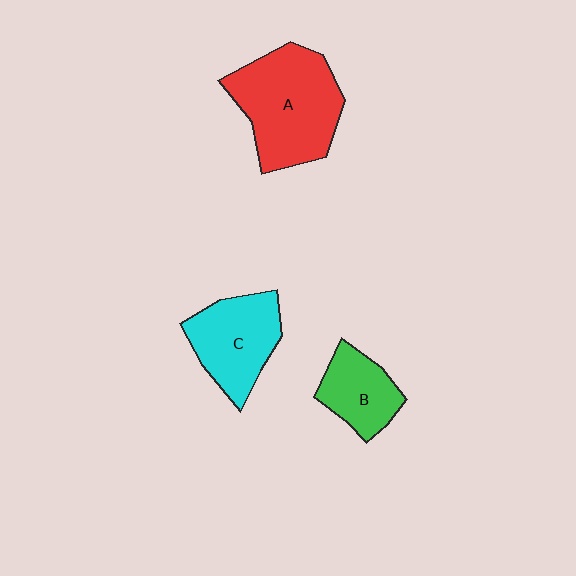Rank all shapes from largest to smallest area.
From largest to smallest: A (red), C (cyan), B (green).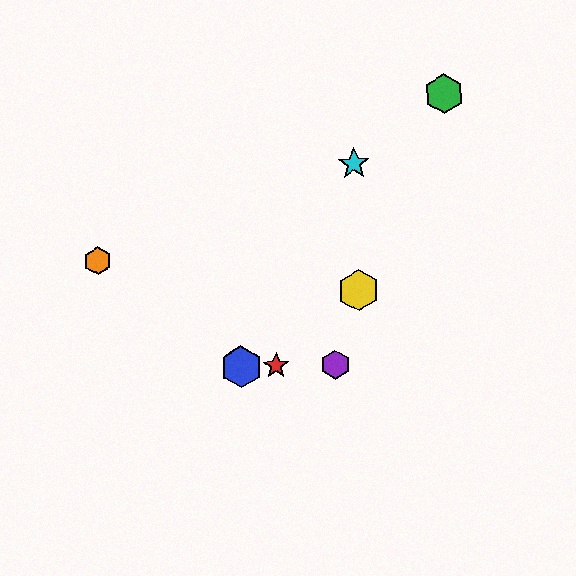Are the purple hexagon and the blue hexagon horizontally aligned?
Yes, both are at y≈365.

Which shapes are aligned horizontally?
The red star, the blue hexagon, the purple hexagon are aligned horizontally.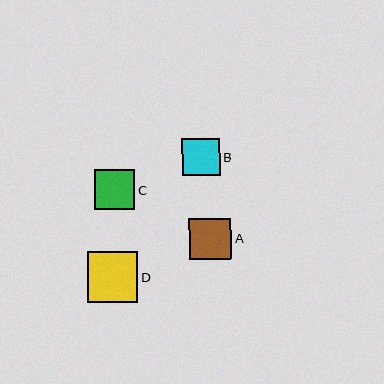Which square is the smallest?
Square B is the smallest with a size of approximately 38 pixels.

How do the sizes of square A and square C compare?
Square A and square C are approximately the same size.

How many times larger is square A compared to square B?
Square A is approximately 1.1 times the size of square B.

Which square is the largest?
Square D is the largest with a size of approximately 51 pixels.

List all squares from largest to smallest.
From largest to smallest: D, A, C, B.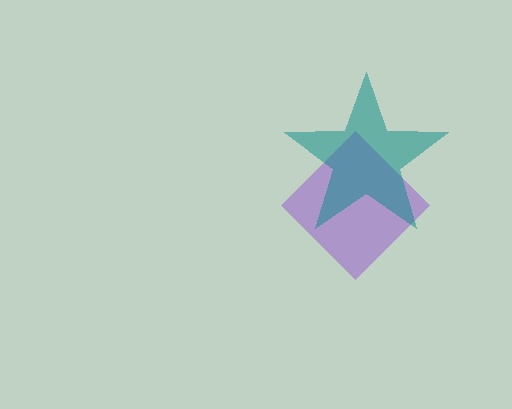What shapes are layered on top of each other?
The layered shapes are: a purple diamond, a teal star.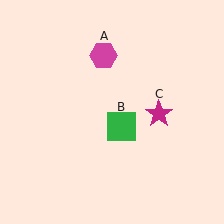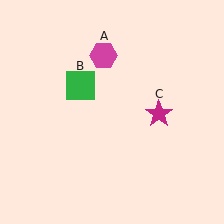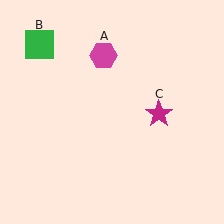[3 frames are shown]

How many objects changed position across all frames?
1 object changed position: green square (object B).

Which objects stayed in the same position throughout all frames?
Magenta hexagon (object A) and magenta star (object C) remained stationary.